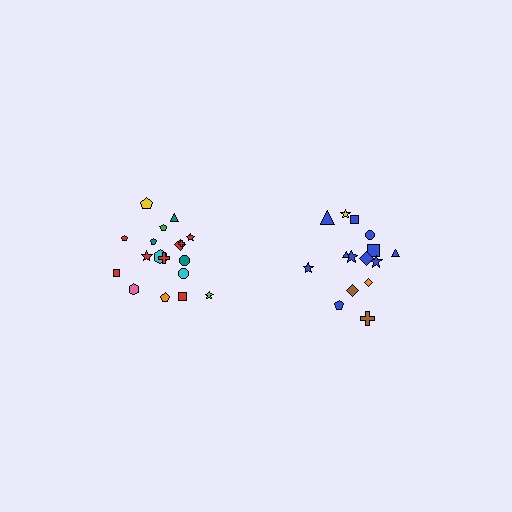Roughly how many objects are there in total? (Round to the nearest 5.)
Roughly 35 objects in total.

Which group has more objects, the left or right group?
The left group.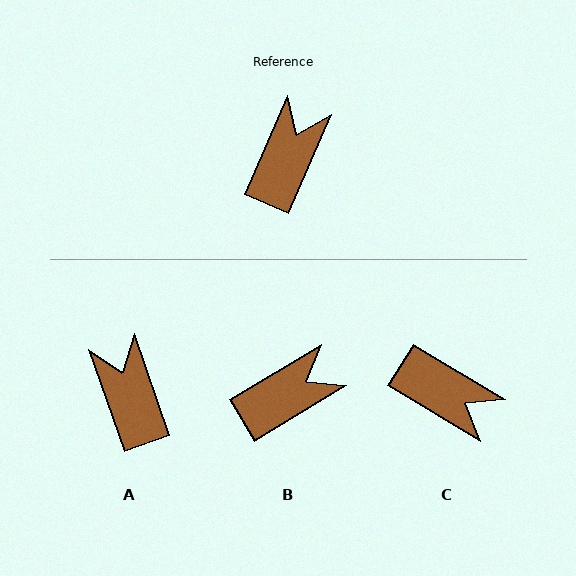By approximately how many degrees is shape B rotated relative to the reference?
Approximately 36 degrees clockwise.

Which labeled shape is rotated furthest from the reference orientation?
C, about 98 degrees away.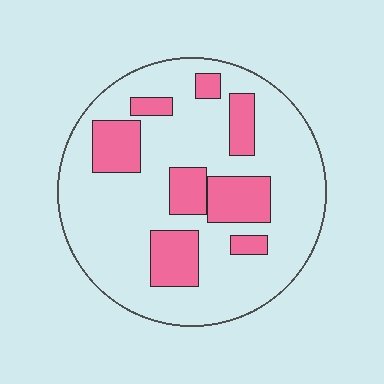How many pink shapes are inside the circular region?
8.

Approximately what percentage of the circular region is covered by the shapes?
Approximately 25%.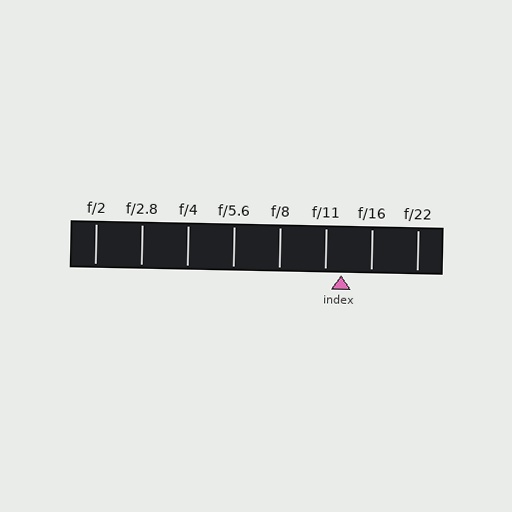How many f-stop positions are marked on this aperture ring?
There are 8 f-stop positions marked.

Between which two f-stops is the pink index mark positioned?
The index mark is between f/11 and f/16.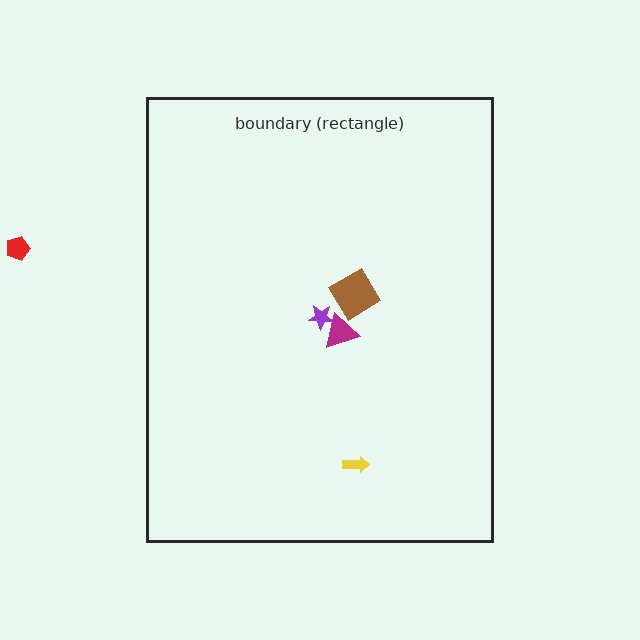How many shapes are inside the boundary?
4 inside, 1 outside.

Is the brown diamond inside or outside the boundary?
Inside.